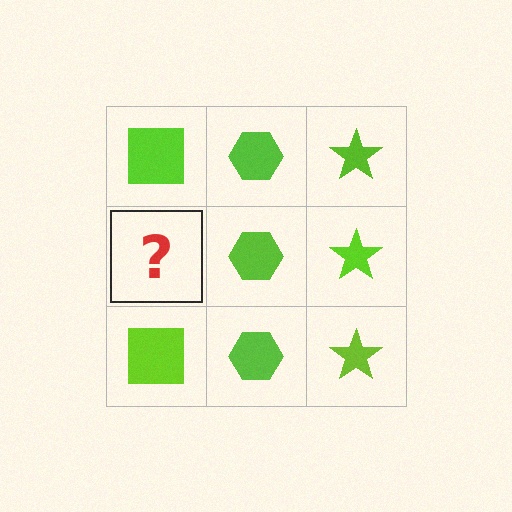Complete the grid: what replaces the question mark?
The question mark should be replaced with a lime square.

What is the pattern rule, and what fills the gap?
The rule is that each column has a consistent shape. The gap should be filled with a lime square.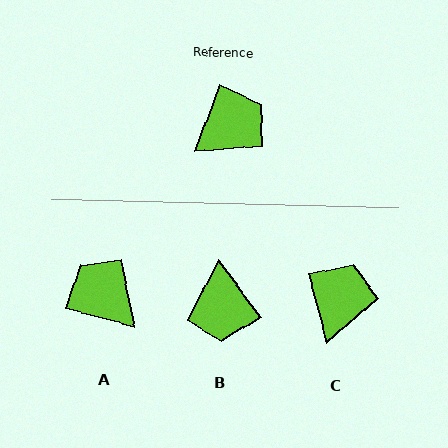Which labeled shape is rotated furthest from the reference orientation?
B, about 122 degrees away.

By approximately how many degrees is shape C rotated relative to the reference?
Approximately 36 degrees counter-clockwise.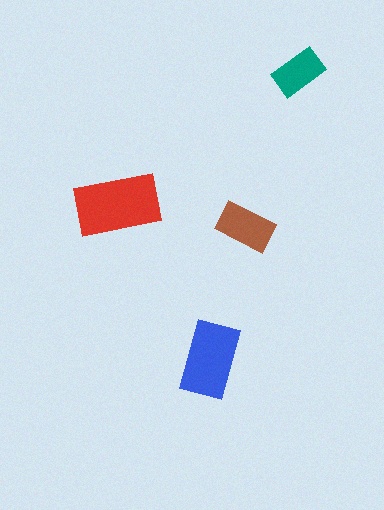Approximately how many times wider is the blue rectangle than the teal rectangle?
About 1.5 times wider.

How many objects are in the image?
There are 4 objects in the image.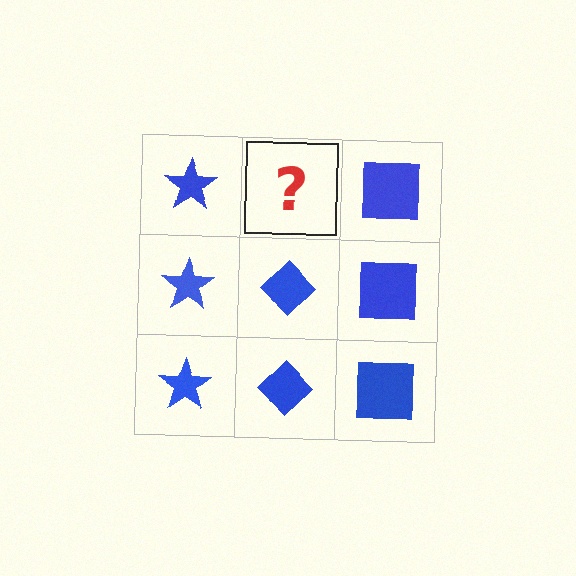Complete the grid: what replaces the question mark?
The question mark should be replaced with a blue diamond.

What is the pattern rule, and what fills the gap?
The rule is that each column has a consistent shape. The gap should be filled with a blue diamond.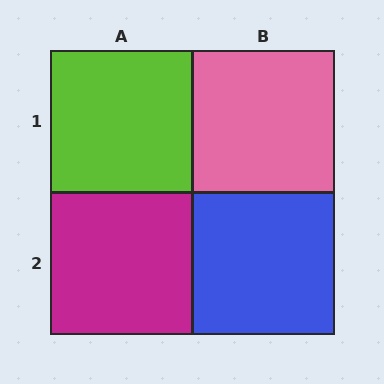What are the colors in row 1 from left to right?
Lime, pink.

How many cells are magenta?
1 cell is magenta.